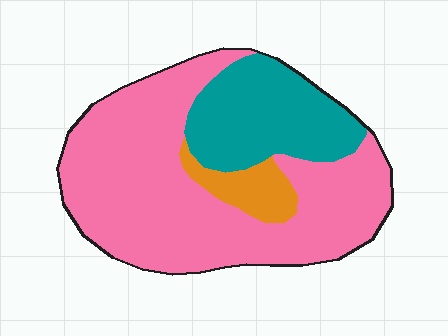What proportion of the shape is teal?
Teal takes up between a quarter and a half of the shape.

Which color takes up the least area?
Orange, at roughly 10%.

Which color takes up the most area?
Pink, at roughly 65%.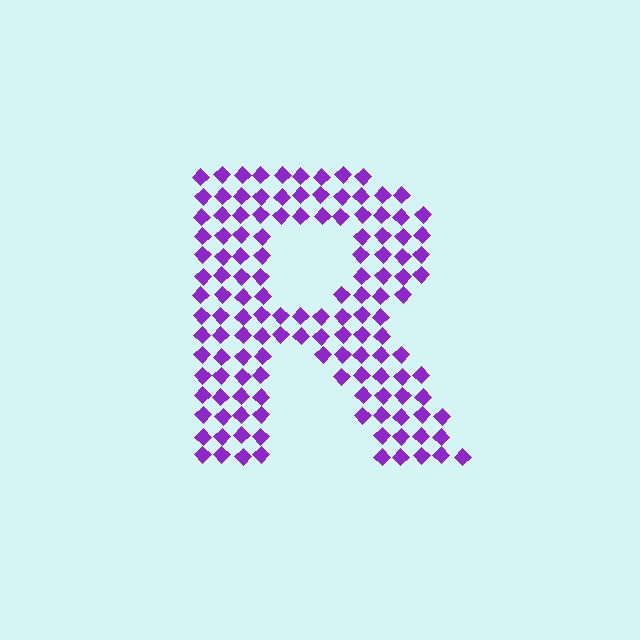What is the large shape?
The large shape is the letter R.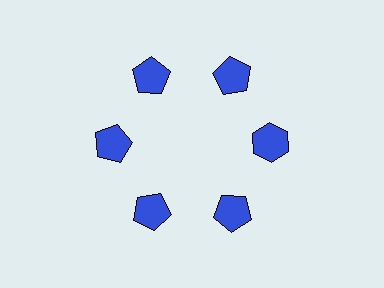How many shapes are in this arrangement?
There are 6 shapes arranged in a ring pattern.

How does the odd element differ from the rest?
It has a different shape: hexagon instead of pentagon.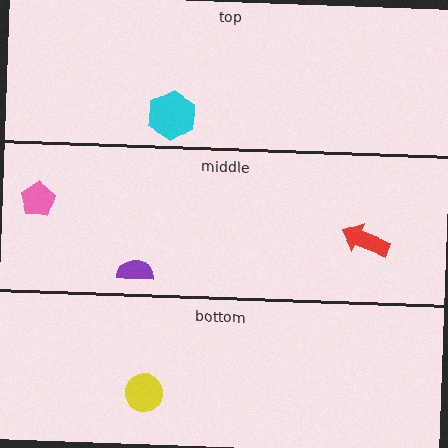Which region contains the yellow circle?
The bottom region.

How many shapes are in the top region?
1.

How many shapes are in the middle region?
3.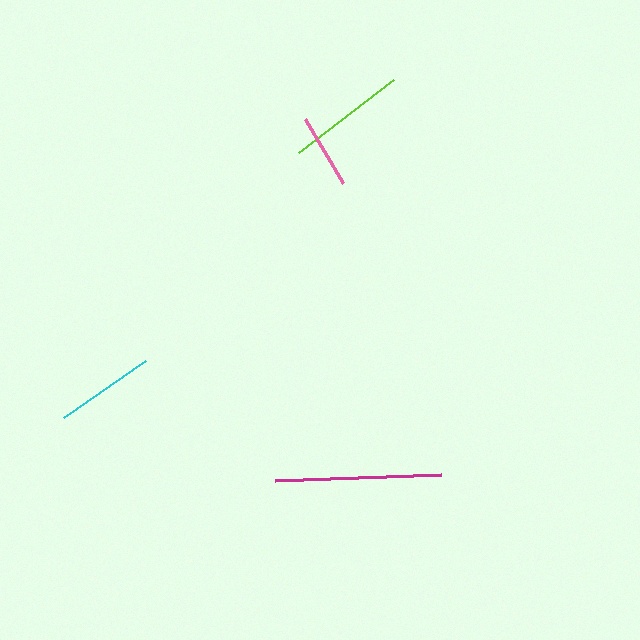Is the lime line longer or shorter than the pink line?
The lime line is longer than the pink line.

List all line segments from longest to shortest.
From longest to shortest: magenta, lime, cyan, pink.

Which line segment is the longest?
The magenta line is the longest at approximately 165 pixels.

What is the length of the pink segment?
The pink segment is approximately 74 pixels long.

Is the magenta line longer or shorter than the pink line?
The magenta line is longer than the pink line.